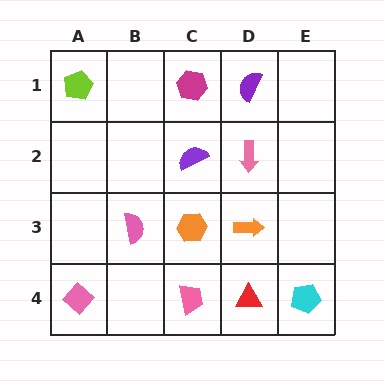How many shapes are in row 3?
3 shapes.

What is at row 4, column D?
A red triangle.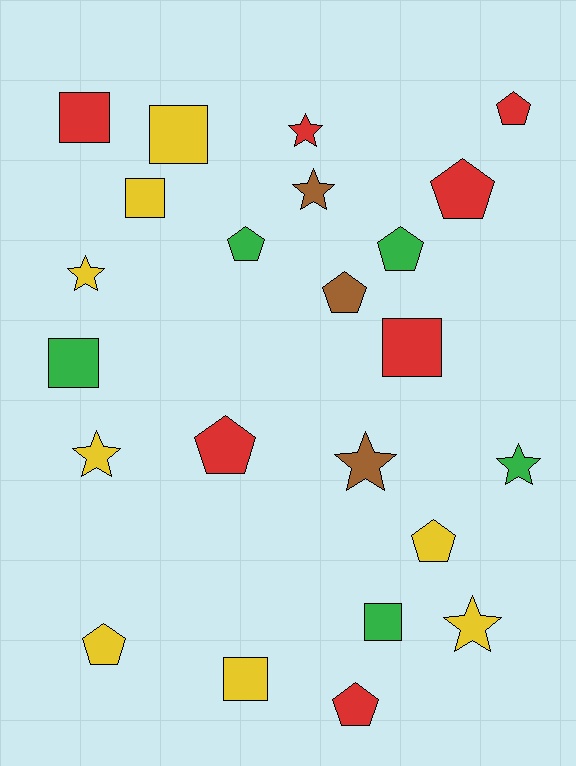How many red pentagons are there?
There are 4 red pentagons.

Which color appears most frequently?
Yellow, with 8 objects.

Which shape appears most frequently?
Pentagon, with 9 objects.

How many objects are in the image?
There are 23 objects.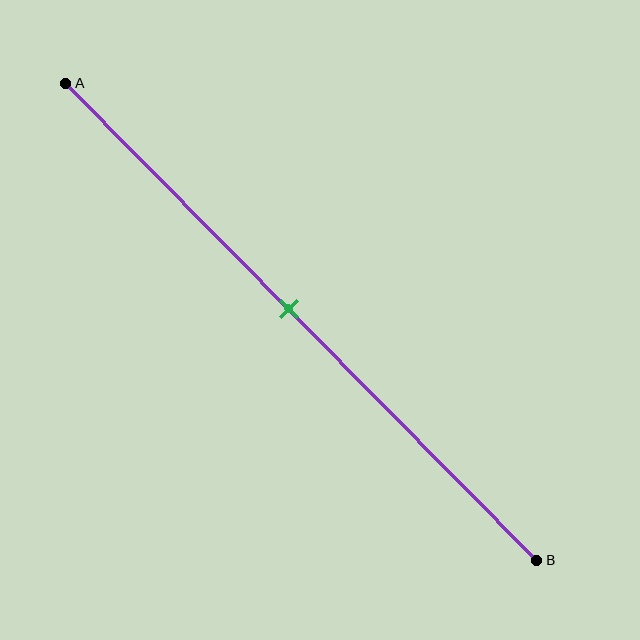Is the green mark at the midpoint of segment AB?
Yes, the mark is approximately at the midpoint.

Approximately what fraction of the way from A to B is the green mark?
The green mark is approximately 45% of the way from A to B.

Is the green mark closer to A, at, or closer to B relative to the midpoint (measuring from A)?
The green mark is approximately at the midpoint of segment AB.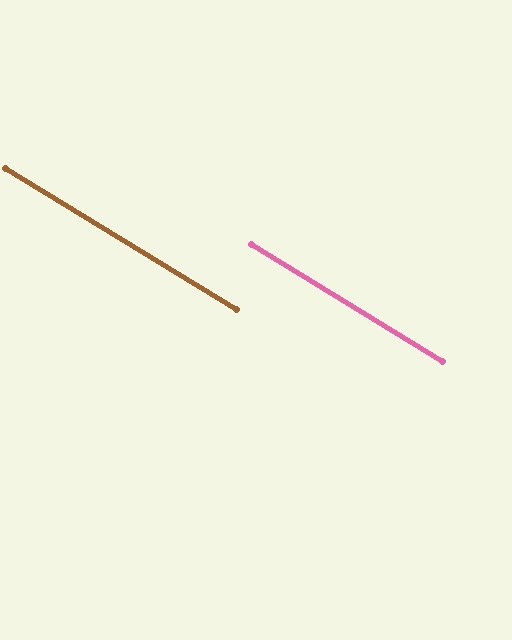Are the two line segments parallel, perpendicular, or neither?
Parallel — their directions differ by only 0.0°.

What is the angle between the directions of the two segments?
Approximately 0 degrees.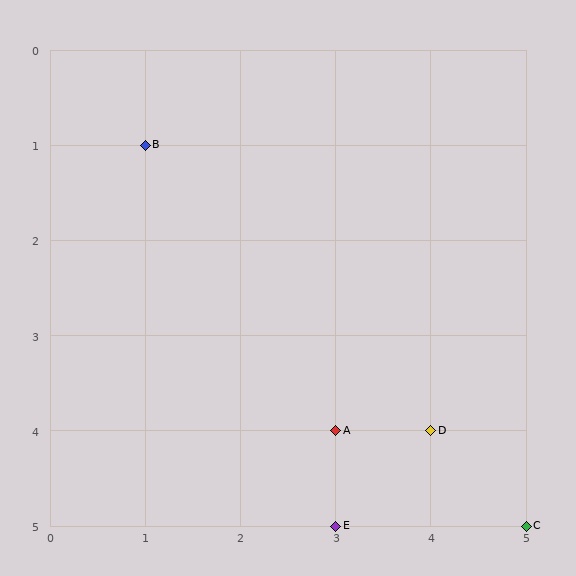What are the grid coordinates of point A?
Point A is at grid coordinates (3, 4).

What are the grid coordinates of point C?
Point C is at grid coordinates (5, 5).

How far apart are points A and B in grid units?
Points A and B are 2 columns and 3 rows apart (about 3.6 grid units diagonally).